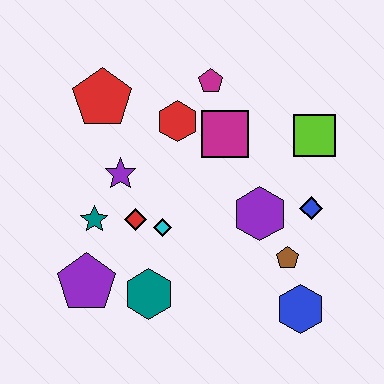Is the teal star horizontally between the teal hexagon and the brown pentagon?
No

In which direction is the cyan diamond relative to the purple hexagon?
The cyan diamond is to the left of the purple hexagon.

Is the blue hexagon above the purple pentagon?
No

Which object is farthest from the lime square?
The purple pentagon is farthest from the lime square.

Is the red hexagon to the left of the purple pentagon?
No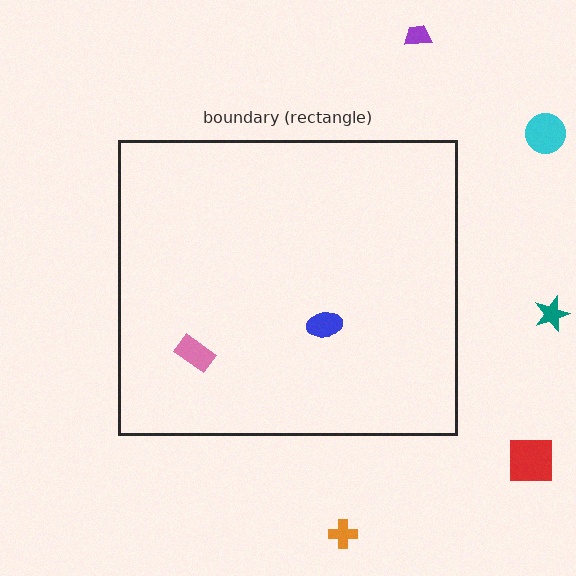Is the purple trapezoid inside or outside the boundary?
Outside.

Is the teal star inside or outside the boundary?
Outside.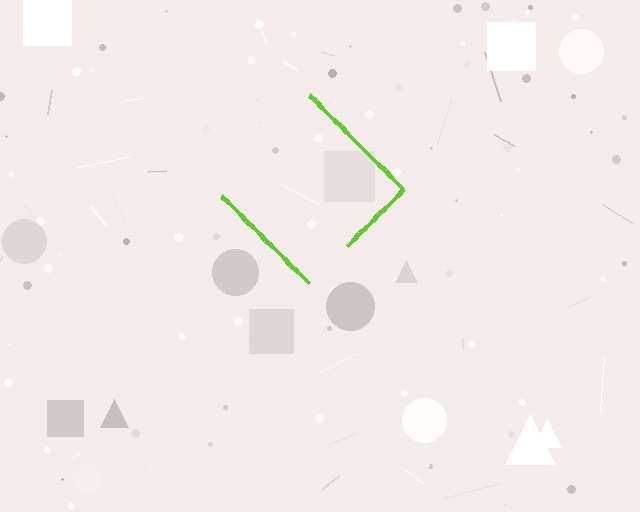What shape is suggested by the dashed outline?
The dashed outline suggests a diamond.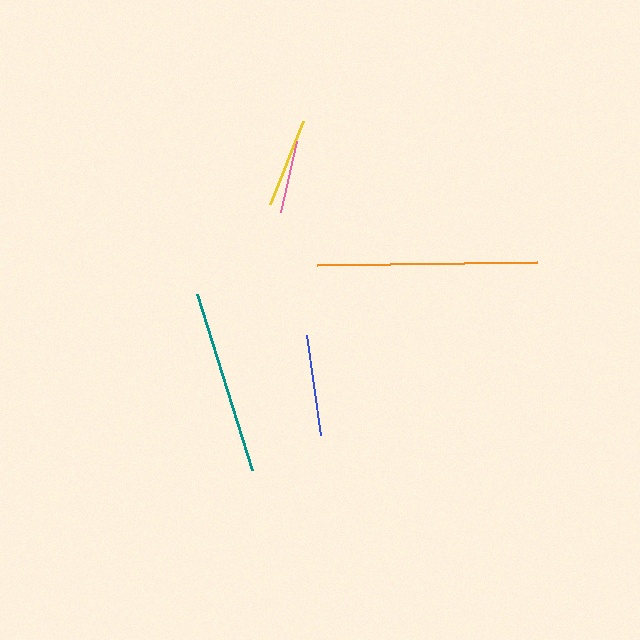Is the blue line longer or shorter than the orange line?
The orange line is longer than the blue line.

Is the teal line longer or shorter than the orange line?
The orange line is longer than the teal line.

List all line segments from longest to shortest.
From longest to shortest: orange, teal, blue, yellow, pink.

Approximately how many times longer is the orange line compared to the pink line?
The orange line is approximately 3.0 times the length of the pink line.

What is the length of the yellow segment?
The yellow segment is approximately 90 pixels long.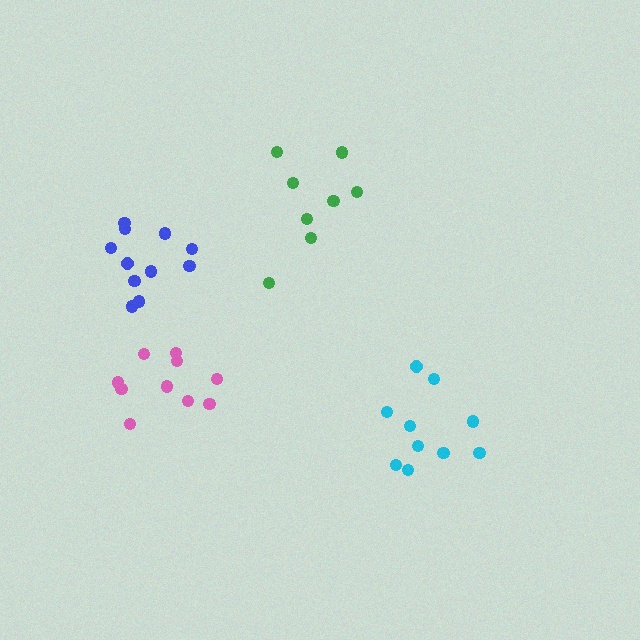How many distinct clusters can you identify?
There are 4 distinct clusters.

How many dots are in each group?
Group 1: 8 dots, Group 2: 11 dots, Group 3: 10 dots, Group 4: 10 dots (39 total).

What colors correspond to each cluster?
The clusters are colored: green, blue, pink, cyan.